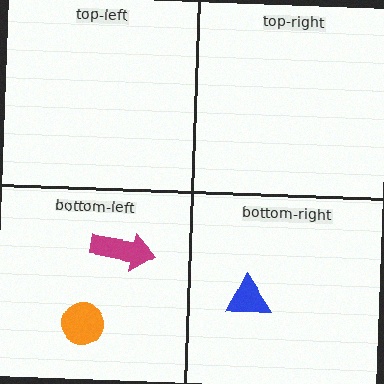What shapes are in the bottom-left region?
The magenta arrow, the orange circle.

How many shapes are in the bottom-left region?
2.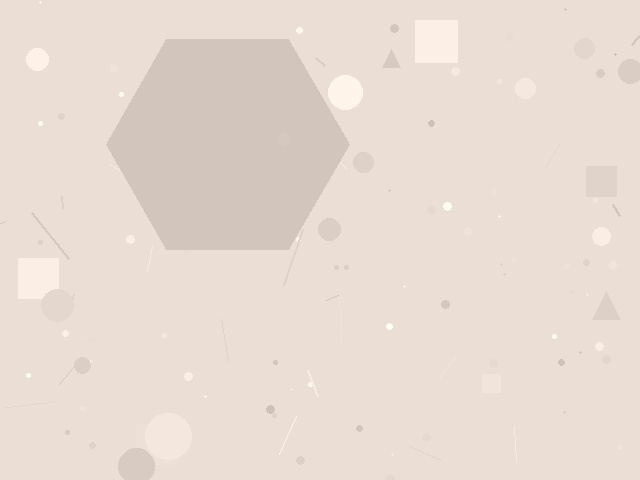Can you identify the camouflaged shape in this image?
The camouflaged shape is a hexagon.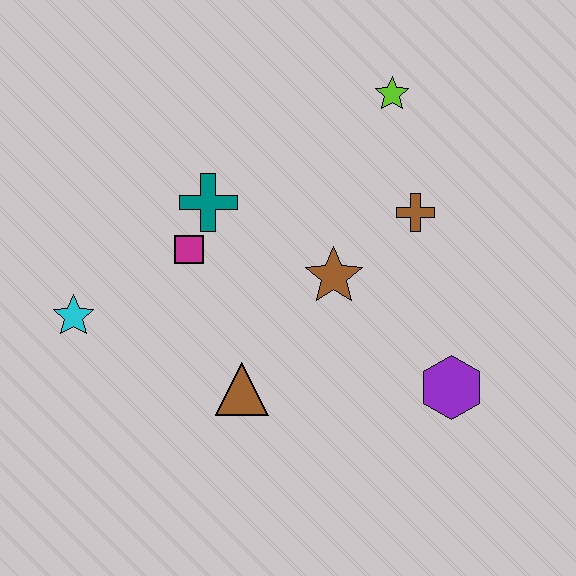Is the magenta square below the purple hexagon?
No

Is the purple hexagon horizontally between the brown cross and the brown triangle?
No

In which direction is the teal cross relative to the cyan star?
The teal cross is to the right of the cyan star.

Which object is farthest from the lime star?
The cyan star is farthest from the lime star.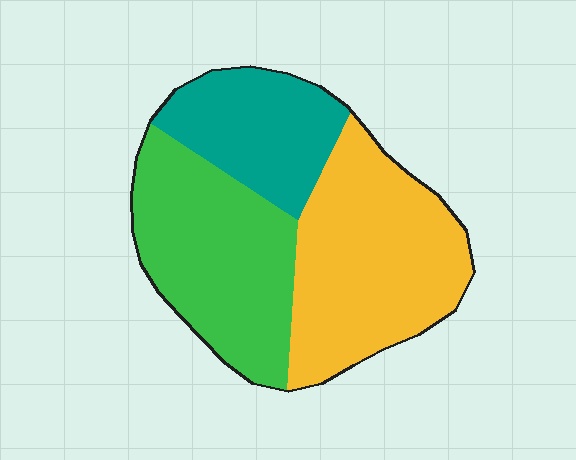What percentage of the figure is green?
Green takes up between a third and a half of the figure.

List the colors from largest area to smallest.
From largest to smallest: yellow, green, teal.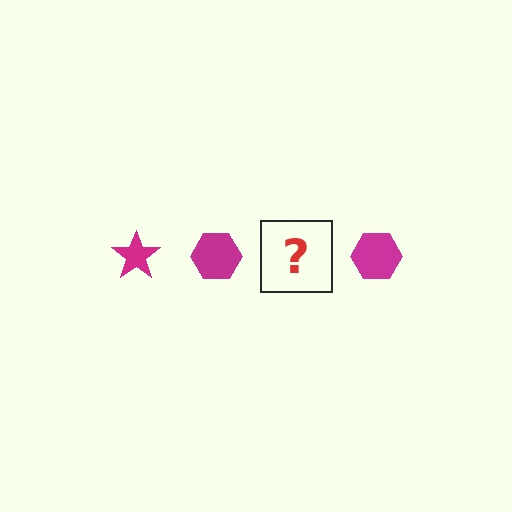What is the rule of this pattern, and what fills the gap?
The rule is that the pattern cycles through star, hexagon shapes in magenta. The gap should be filled with a magenta star.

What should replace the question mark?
The question mark should be replaced with a magenta star.